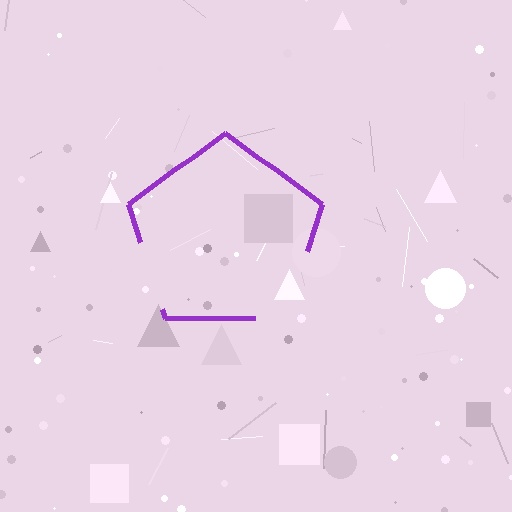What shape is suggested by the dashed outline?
The dashed outline suggests a pentagon.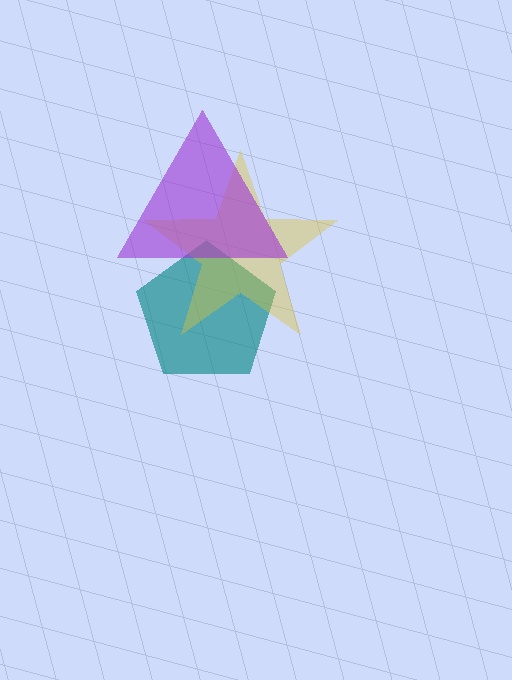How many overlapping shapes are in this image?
There are 3 overlapping shapes in the image.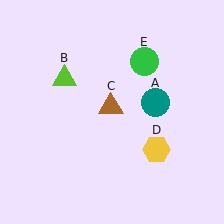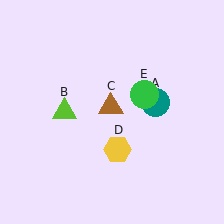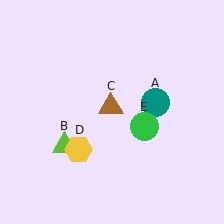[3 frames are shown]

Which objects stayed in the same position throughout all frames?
Teal circle (object A) and brown triangle (object C) remained stationary.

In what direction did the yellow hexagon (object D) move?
The yellow hexagon (object D) moved left.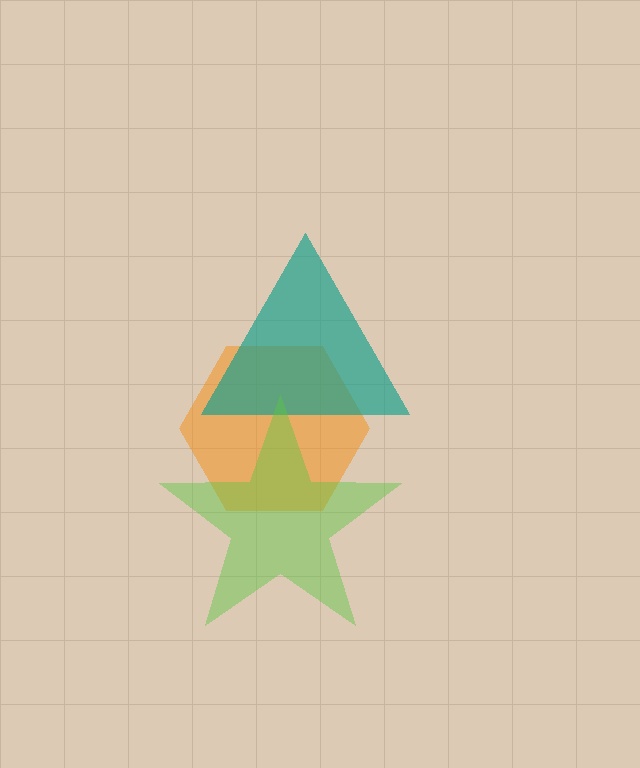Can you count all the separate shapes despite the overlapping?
Yes, there are 3 separate shapes.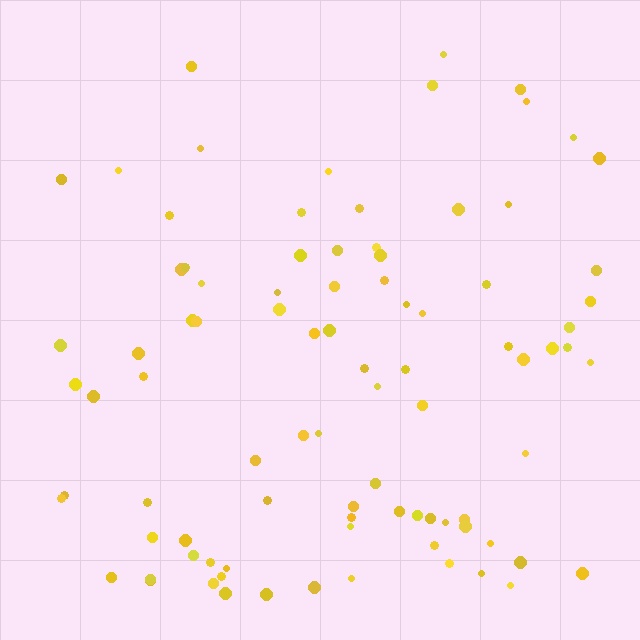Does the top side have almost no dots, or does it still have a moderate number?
Still a moderate number, just noticeably fewer than the bottom.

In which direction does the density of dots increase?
From top to bottom, with the bottom side densest.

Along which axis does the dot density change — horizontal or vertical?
Vertical.